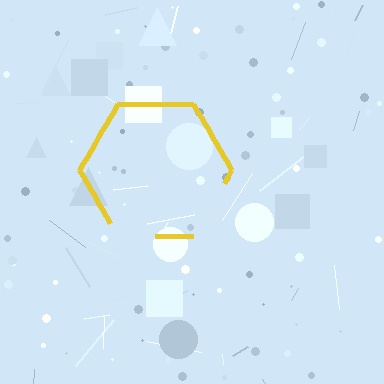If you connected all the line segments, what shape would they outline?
They would outline a hexagon.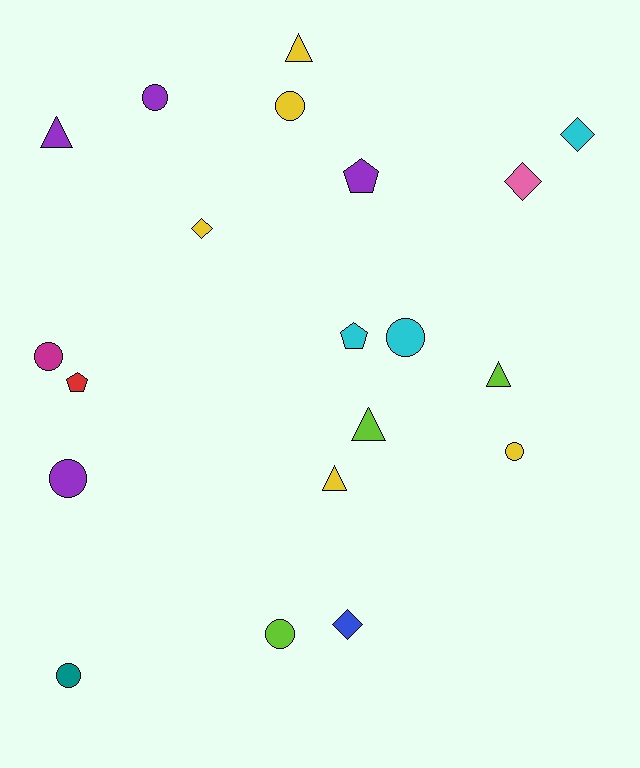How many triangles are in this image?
There are 5 triangles.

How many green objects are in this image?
There are no green objects.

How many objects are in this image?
There are 20 objects.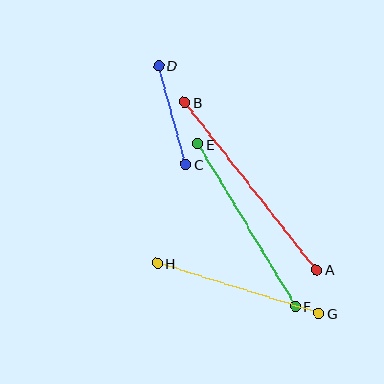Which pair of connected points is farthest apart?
Points A and B are farthest apart.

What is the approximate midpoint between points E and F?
The midpoint is at approximately (247, 225) pixels.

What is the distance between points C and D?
The distance is approximately 102 pixels.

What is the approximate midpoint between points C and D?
The midpoint is at approximately (172, 115) pixels.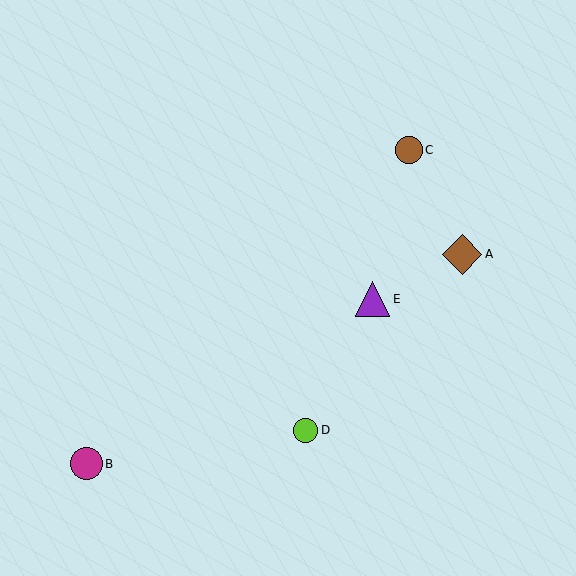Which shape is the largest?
The brown diamond (labeled A) is the largest.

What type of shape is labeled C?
Shape C is a brown circle.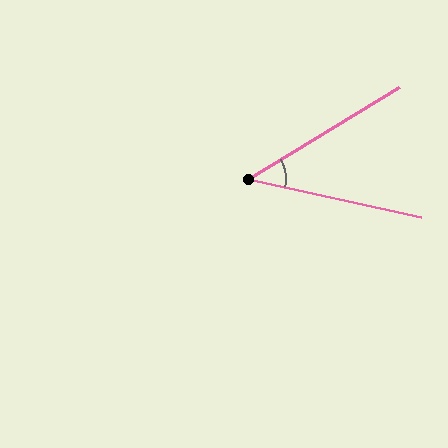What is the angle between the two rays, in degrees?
Approximately 44 degrees.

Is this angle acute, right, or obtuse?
It is acute.